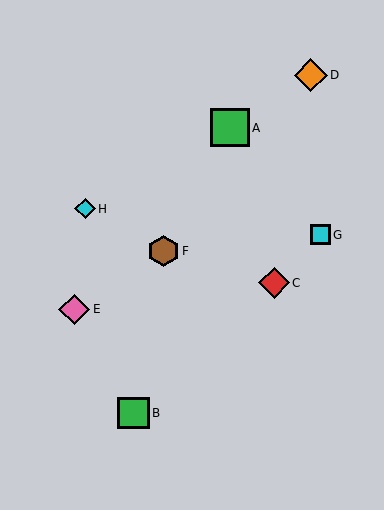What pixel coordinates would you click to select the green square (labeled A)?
Click at (230, 128) to select the green square A.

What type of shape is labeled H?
Shape H is a cyan diamond.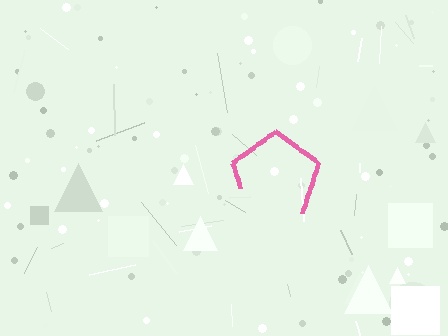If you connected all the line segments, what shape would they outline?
They would outline a pentagon.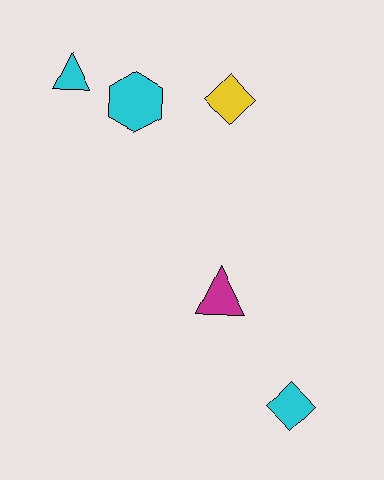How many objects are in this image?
There are 5 objects.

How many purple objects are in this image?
There are no purple objects.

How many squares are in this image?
There are no squares.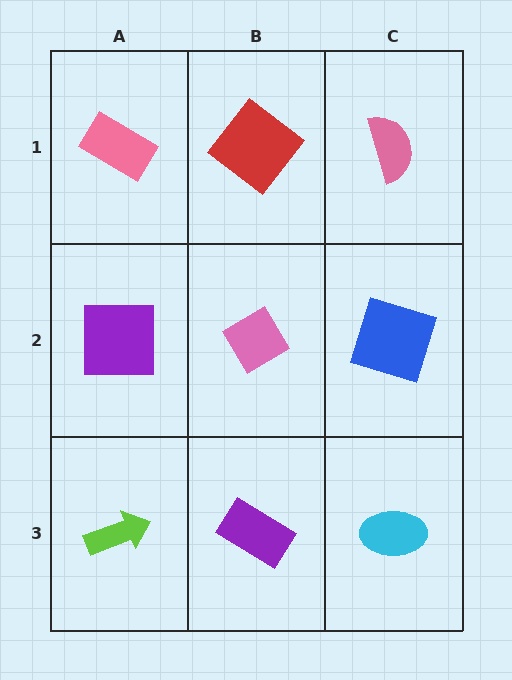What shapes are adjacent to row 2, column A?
A pink rectangle (row 1, column A), a lime arrow (row 3, column A), a pink diamond (row 2, column B).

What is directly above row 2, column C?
A pink semicircle.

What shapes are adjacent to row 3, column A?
A purple square (row 2, column A), a purple rectangle (row 3, column B).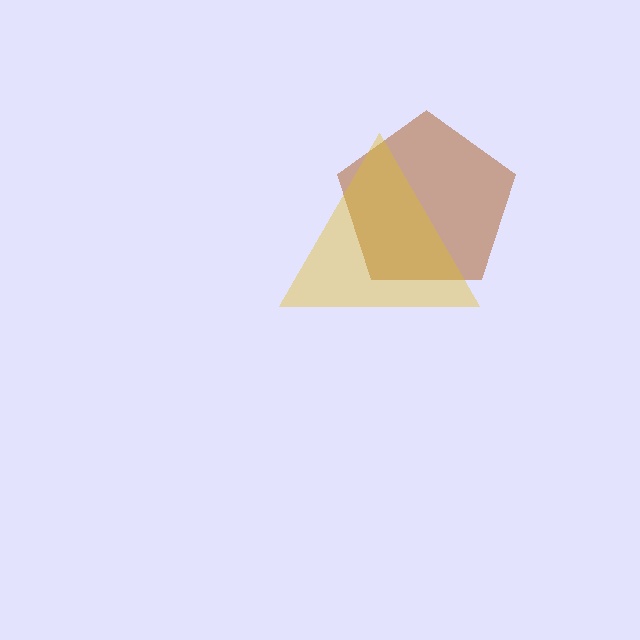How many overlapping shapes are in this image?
There are 2 overlapping shapes in the image.